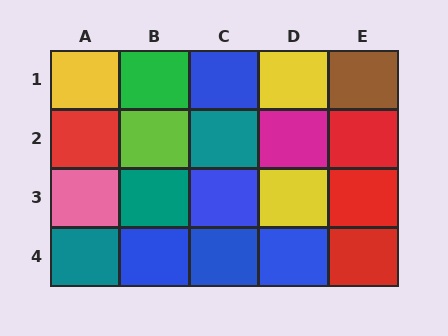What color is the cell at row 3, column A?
Pink.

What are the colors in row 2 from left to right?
Red, lime, teal, magenta, red.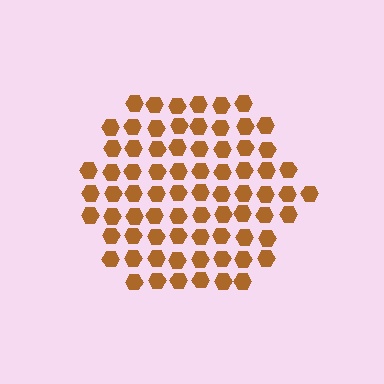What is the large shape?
The large shape is a hexagon.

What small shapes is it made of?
It is made of small hexagons.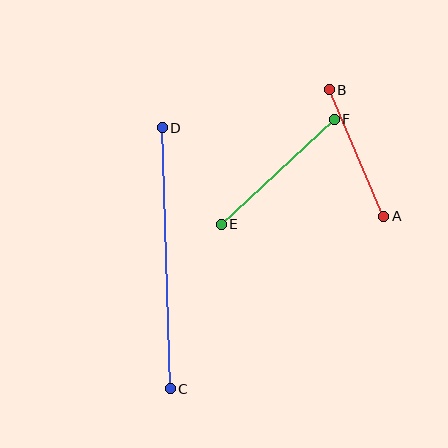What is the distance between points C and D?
The distance is approximately 261 pixels.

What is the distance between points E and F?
The distance is approximately 154 pixels.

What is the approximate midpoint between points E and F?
The midpoint is at approximately (278, 172) pixels.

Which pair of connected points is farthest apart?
Points C and D are farthest apart.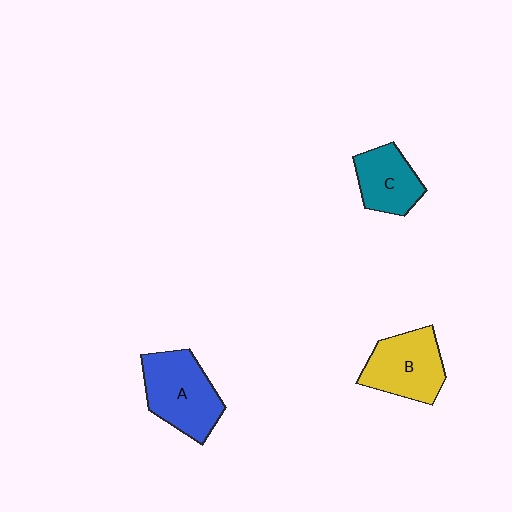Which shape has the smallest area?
Shape C (teal).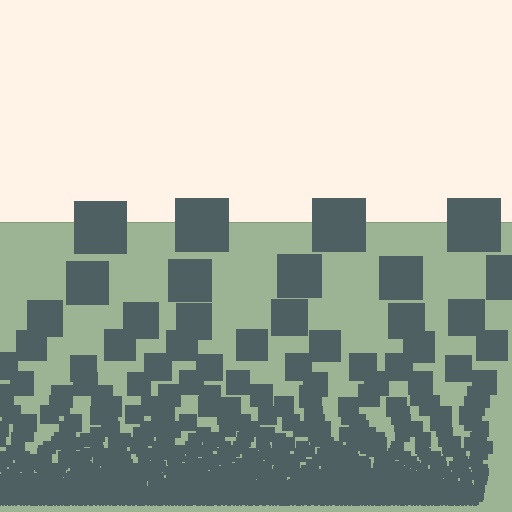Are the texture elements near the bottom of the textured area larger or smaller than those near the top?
Smaller. The gradient is inverted — elements near the bottom are smaller and denser.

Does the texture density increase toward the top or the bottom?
Density increases toward the bottom.